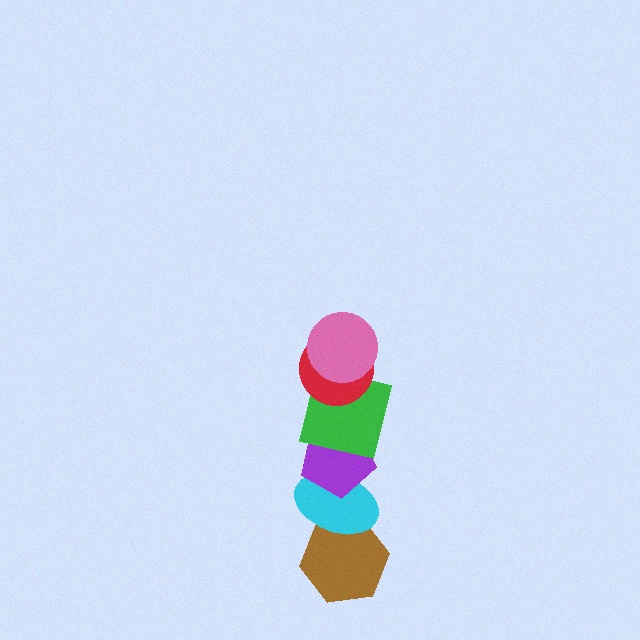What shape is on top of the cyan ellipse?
The purple pentagon is on top of the cyan ellipse.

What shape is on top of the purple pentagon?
The green square is on top of the purple pentagon.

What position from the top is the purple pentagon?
The purple pentagon is 4th from the top.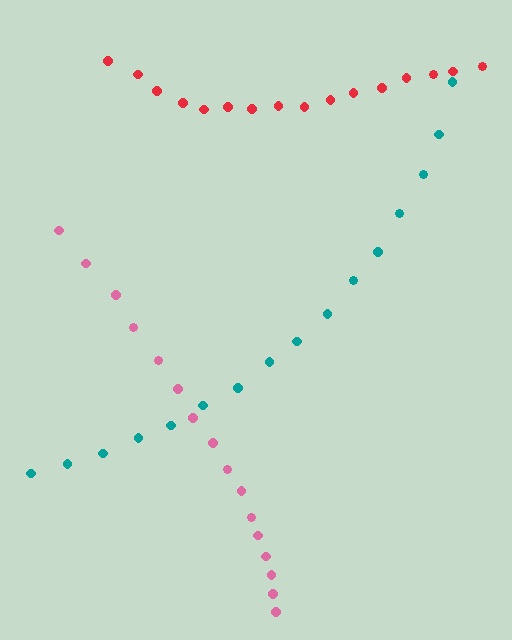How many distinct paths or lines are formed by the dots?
There are 3 distinct paths.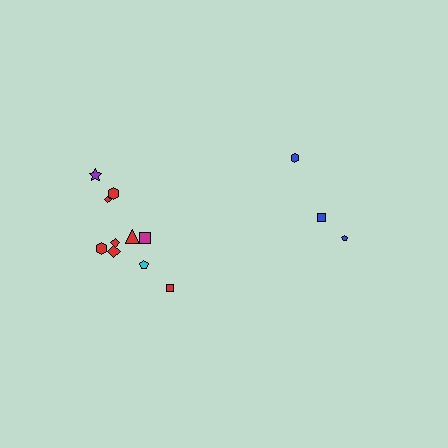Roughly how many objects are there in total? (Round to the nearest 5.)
Roughly 15 objects in total.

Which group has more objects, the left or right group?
The left group.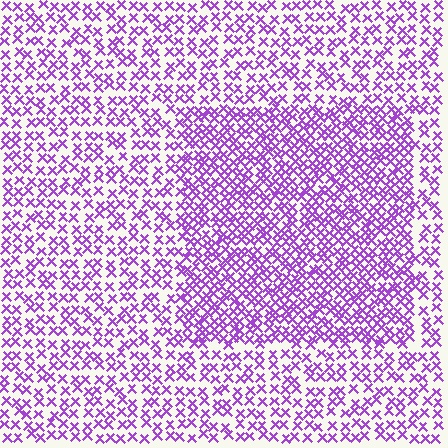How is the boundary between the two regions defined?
The boundary is defined by a change in element density (approximately 1.8x ratio). All elements are the same color, size, and shape.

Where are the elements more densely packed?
The elements are more densely packed inside the rectangle boundary.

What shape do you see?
I see a rectangle.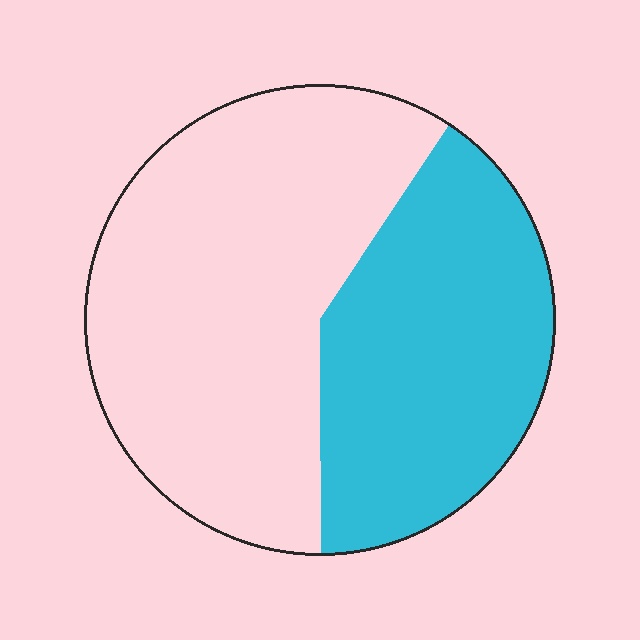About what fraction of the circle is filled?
About two fifths (2/5).